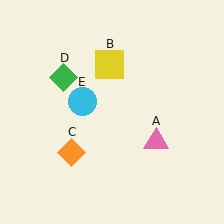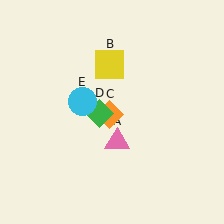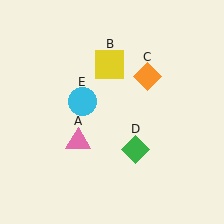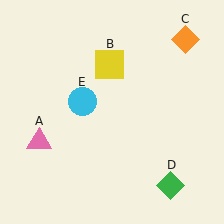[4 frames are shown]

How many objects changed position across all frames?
3 objects changed position: pink triangle (object A), orange diamond (object C), green diamond (object D).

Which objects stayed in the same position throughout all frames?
Yellow square (object B) and cyan circle (object E) remained stationary.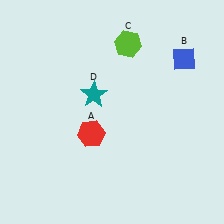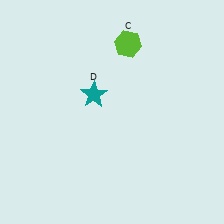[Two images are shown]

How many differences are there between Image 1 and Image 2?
There are 2 differences between the two images.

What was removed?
The red hexagon (A), the blue diamond (B) were removed in Image 2.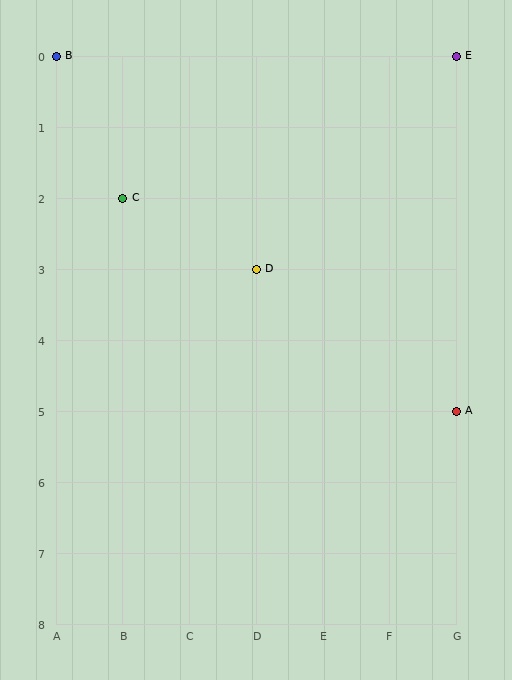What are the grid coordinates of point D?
Point D is at grid coordinates (D, 3).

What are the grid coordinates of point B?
Point B is at grid coordinates (A, 0).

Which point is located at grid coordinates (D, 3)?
Point D is at (D, 3).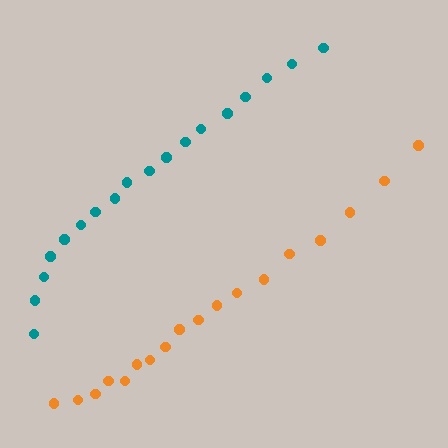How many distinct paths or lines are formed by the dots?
There are 2 distinct paths.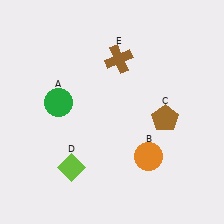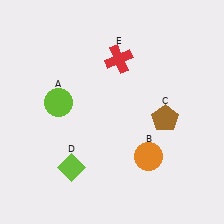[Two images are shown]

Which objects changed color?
A changed from green to lime. E changed from brown to red.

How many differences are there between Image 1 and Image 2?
There are 2 differences between the two images.